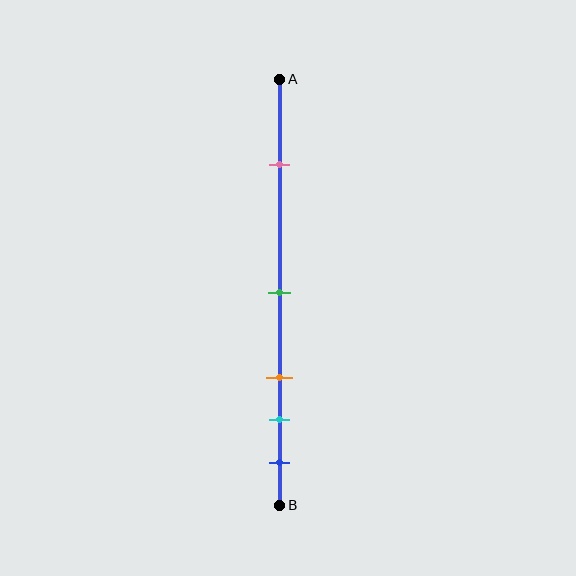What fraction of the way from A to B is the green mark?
The green mark is approximately 50% (0.5) of the way from A to B.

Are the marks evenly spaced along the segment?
No, the marks are not evenly spaced.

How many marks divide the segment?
There are 5 marks dividing the segment.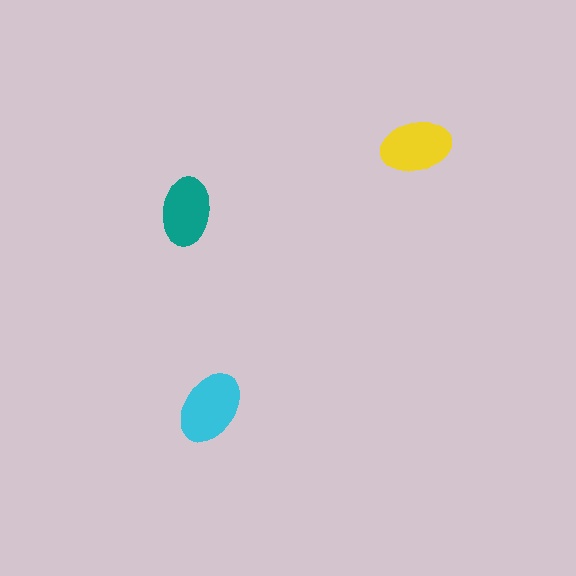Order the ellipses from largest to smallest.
the cyan one, the yellow one, the teal one.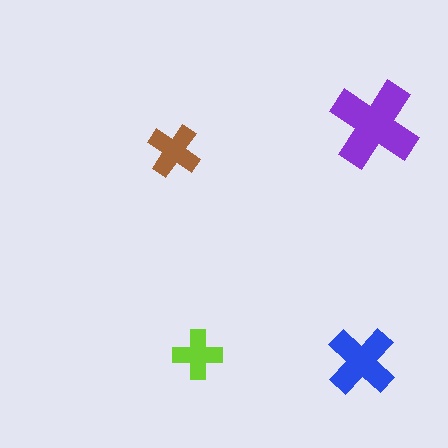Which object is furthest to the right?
The purple cross is rightmost.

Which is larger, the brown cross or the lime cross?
The brown one.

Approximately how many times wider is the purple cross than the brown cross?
About 1.5 times wider.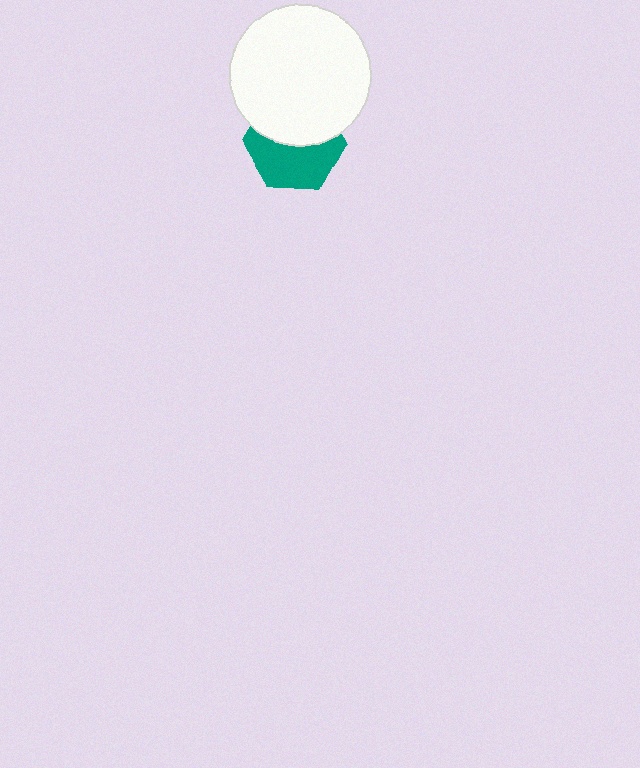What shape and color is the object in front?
The object in front is a white circle.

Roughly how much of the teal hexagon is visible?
About half of it is visible (roughly 53%).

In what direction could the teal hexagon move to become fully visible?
The teal hexagon could move down. That would shift it out from behind the white circle entirely.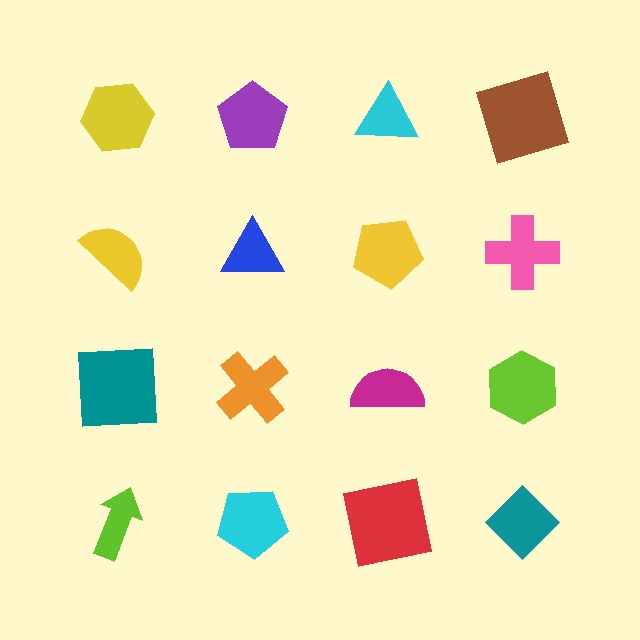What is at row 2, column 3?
A yellow pentagon.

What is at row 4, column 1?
A lime arrow.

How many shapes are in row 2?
4 shapes.